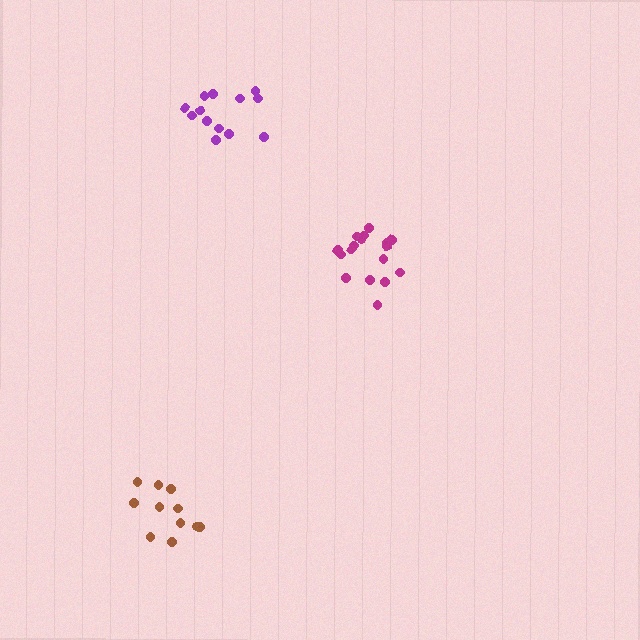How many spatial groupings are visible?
There are 3 spatial groupings.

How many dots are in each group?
Group 1: 13 dots, Group 2: 11 dots, Group 3: 17 dots (41 total).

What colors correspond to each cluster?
The clusters are colored: purple, brown, magenta.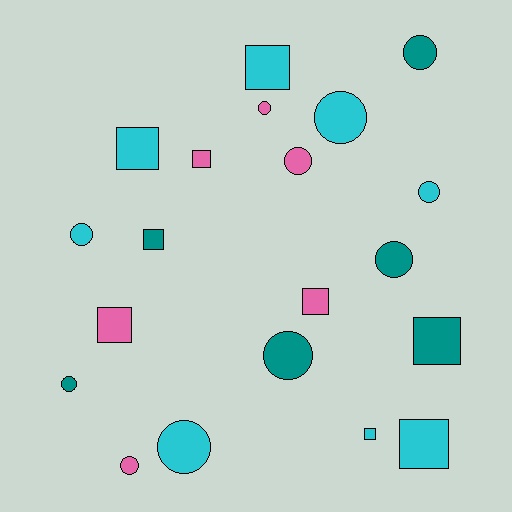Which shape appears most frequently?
Circle, with 11 objects.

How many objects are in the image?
There are 20 objects.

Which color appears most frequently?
Cyan, with 8 objects.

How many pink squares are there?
There are 3 pink squares.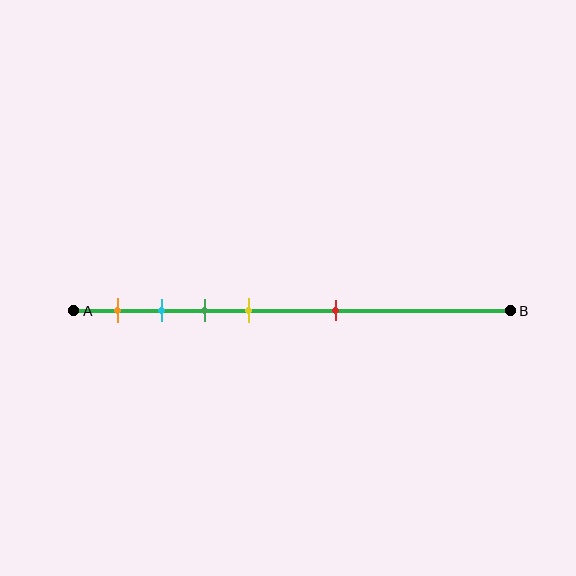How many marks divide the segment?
There are 5 marks dividing the segment.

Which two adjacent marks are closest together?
The cyan and green marks are the closest adjacent pair.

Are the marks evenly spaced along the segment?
No, the marks are not evenly spaced.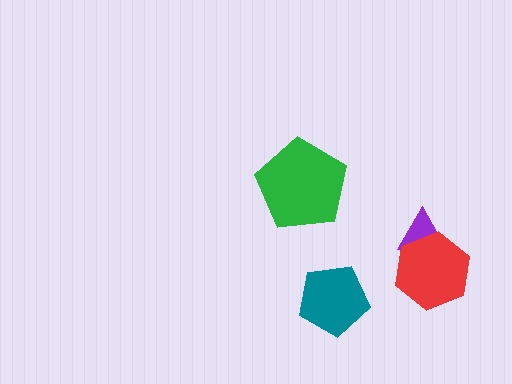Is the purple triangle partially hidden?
Yes, it is partially covered by another shape.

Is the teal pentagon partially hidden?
No, no other shape covers it.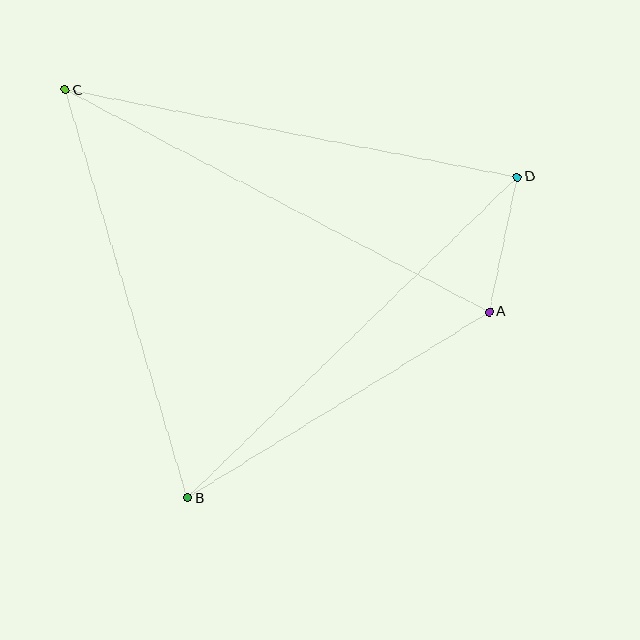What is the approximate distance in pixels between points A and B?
The distance between A and B is approximately 355 pixels.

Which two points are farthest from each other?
Points A and C are farthest from each other.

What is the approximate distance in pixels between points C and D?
The distance between C and D is approximately 460 pixels.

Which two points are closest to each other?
Points A and D are closest to each other.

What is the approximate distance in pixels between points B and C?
The distance between B and C is approximately 426 pixels.